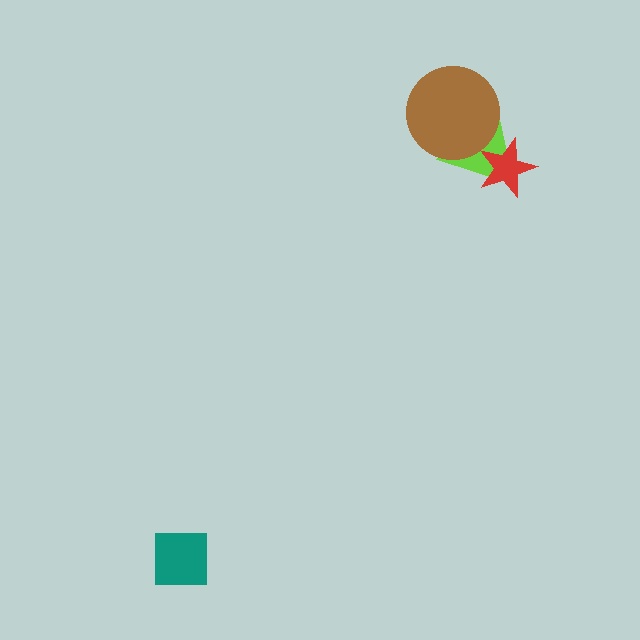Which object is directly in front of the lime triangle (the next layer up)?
The brown circle is directly in front of the lime triangle.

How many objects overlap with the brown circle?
1 object overlaps with the brown circle.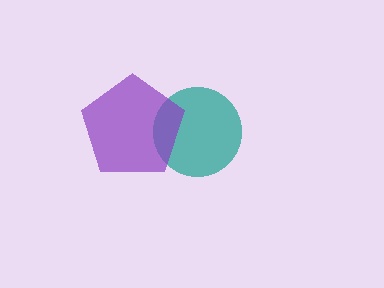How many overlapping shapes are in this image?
There are 2 overlapping shapes in the image.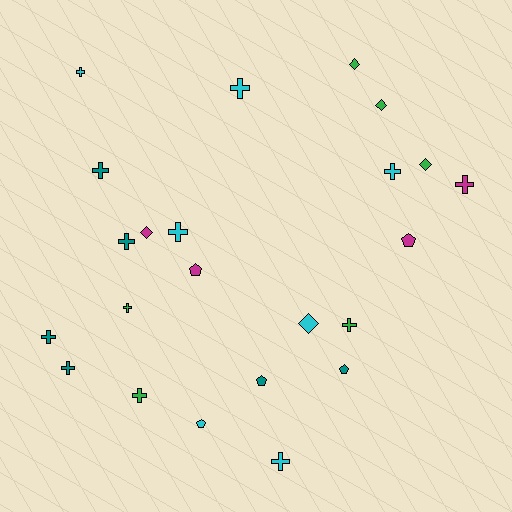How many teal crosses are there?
There are 4 teal crosses.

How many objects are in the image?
There are 23 objects.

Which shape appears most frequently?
Cross, with 13 objects.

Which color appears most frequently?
Cyan, with 7 objects.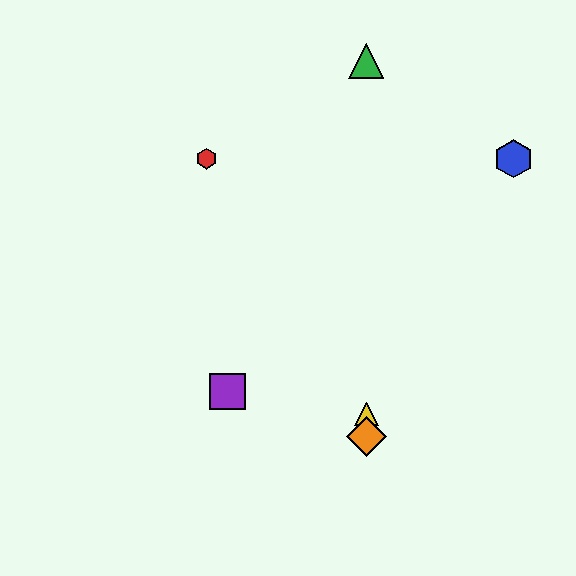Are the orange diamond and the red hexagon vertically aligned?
No, the orange diamond is at x≈366 and the red hexagon is at x≈207.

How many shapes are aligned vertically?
3 shapes (the green triangle, the yellow triangle, the orange diamond) are aligned vertically.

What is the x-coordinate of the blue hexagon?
The blue hexagon is at x≈514.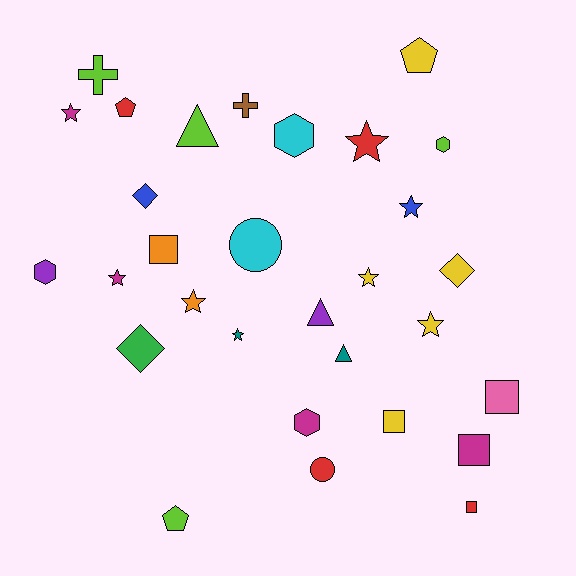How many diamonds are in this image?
There are 3 diamonds.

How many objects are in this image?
There are 30 objects.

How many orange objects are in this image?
There are 2 orange objects.